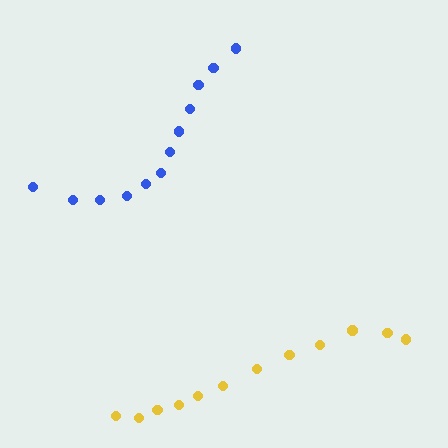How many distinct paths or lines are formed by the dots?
There are 2 distinct paths.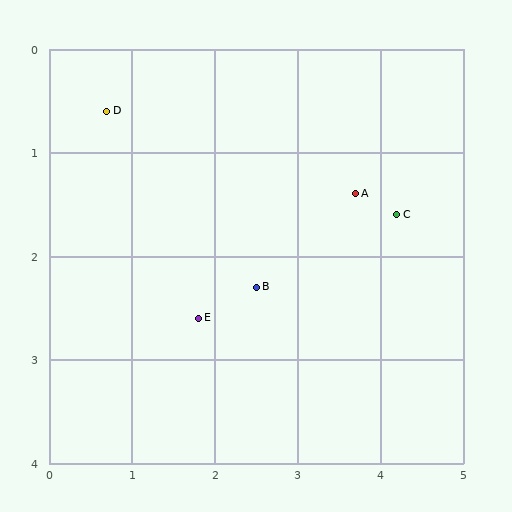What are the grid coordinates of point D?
Point D is at approximately (0.7, 0.6).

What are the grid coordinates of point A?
Point A is at approximately (3.7, 1.4).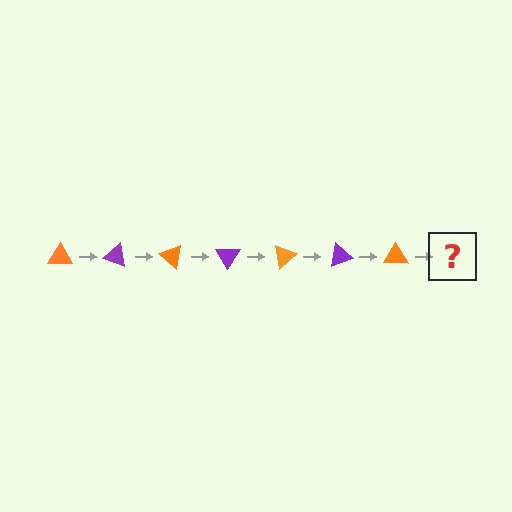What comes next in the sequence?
The next element should be a purple triangle, rotated 140 degrees from the start.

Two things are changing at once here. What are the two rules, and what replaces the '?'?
The two rules are that it rotates 20 degrees each step and the color cycles through orange and purple. The '?' should be a purple triangle, rotated 140 degrees from the start.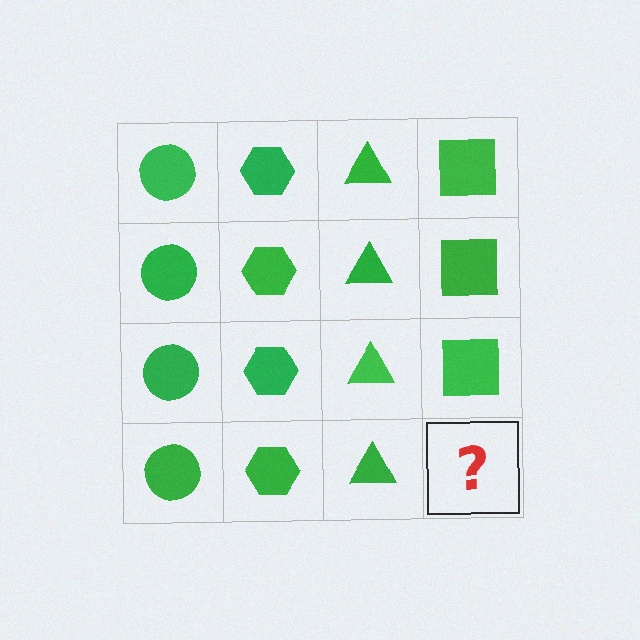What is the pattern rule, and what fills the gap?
The rule is that each column has a consistent shape. The gap should be filled with a green square.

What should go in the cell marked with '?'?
The missing cell should contain a green square.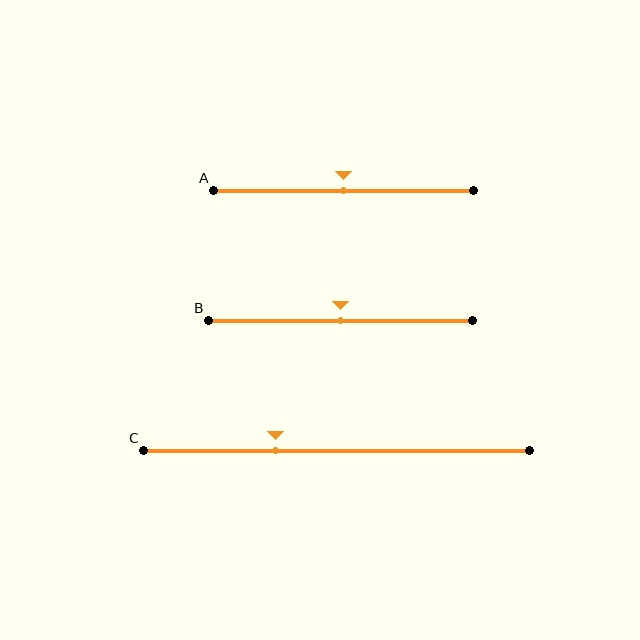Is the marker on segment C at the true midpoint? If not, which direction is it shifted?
No, the marker on segment C is shifted to the left by about 16% of the segment length.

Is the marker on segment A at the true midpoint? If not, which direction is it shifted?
Yes, the marker on segment A is at the true midpoint.